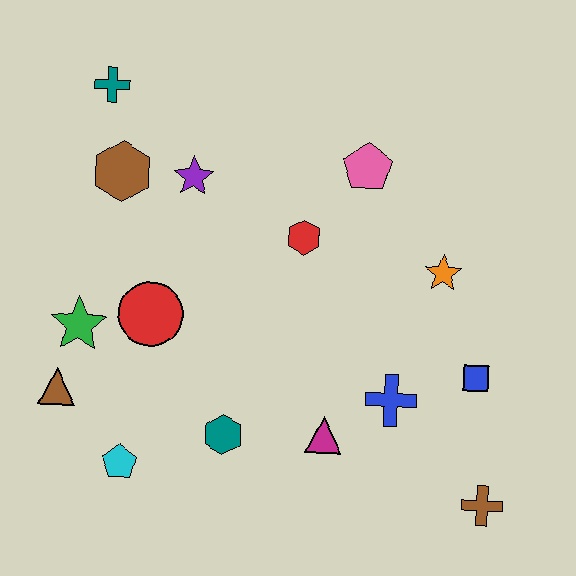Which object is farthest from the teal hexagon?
The teal cross is farthest from the teal hexagon.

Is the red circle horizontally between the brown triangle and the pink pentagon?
Yes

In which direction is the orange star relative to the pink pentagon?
The orange star is below the pink pentagon.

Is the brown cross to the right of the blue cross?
Yes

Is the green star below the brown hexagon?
Yes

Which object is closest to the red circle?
The green star is closest to the red circle.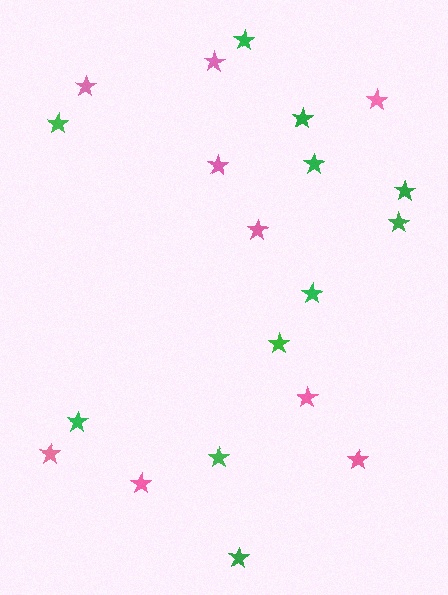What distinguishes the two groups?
There are 2 groups: one group of green stars (11) and one group of pink stars (9).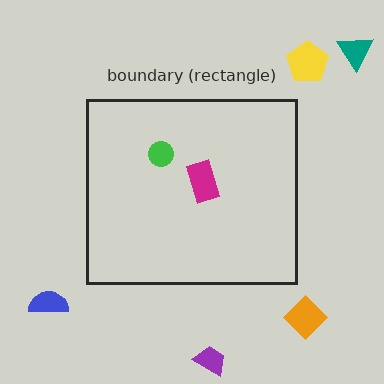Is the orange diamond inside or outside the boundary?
Outside.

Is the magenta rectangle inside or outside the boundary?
Inside.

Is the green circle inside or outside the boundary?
Inside.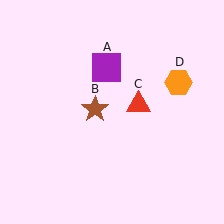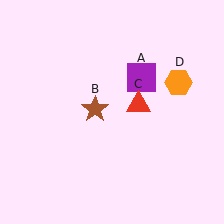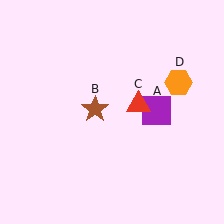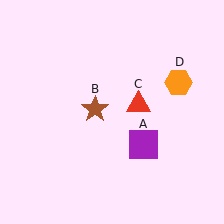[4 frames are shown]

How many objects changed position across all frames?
1 object changed position: purple square (object A).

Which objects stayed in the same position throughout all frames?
Brown star (object B) and red triangle (object C) and orange hexagon (object D) remained stationary.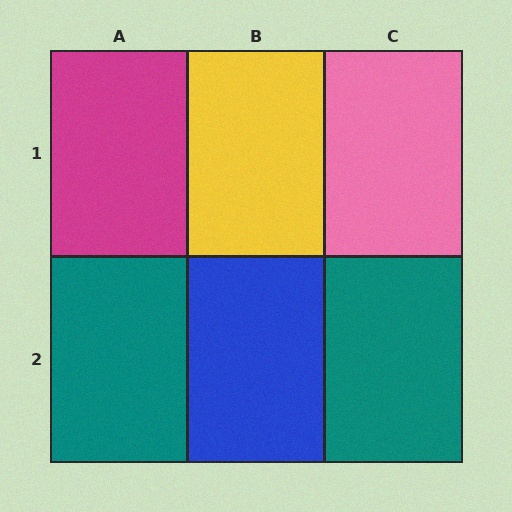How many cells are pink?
1 cell is pink.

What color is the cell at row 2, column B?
Blue.